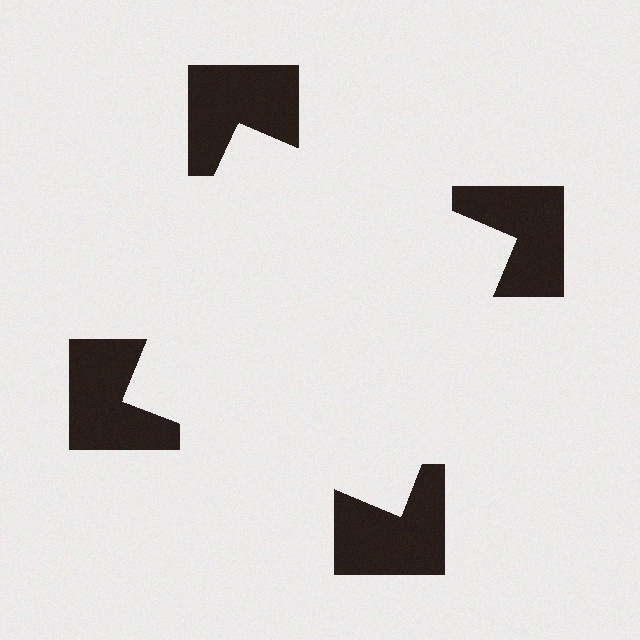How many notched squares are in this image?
There are 4 — one at each vertex of the illusory square.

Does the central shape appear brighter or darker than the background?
It typically appears slightly brighter than the background, even though no actual brightness change is drawn.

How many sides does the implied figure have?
4 sides.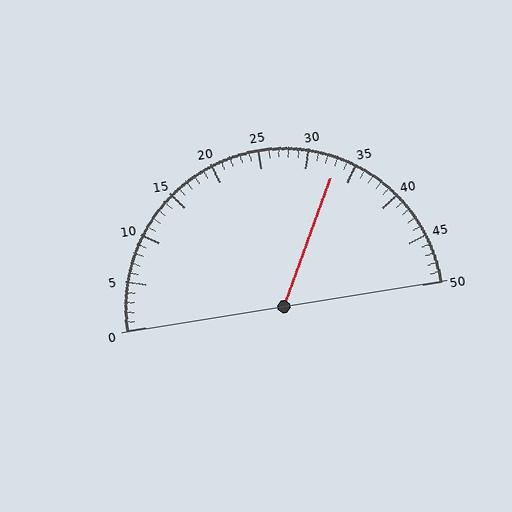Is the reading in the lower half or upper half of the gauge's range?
The reading is in the upper half of the range (0 to 50).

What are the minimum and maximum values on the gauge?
The gauge ranges from 0 to 50.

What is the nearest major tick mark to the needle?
The nearest major tick mark is 35.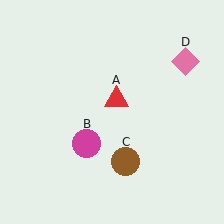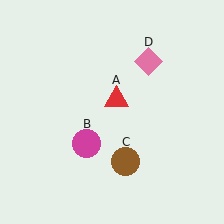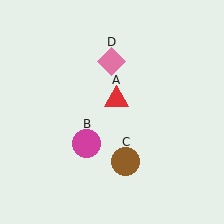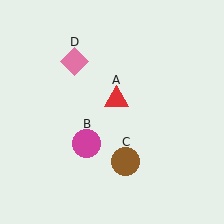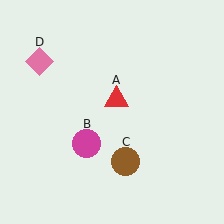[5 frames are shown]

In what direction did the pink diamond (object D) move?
The pink diamond (object D) moved left.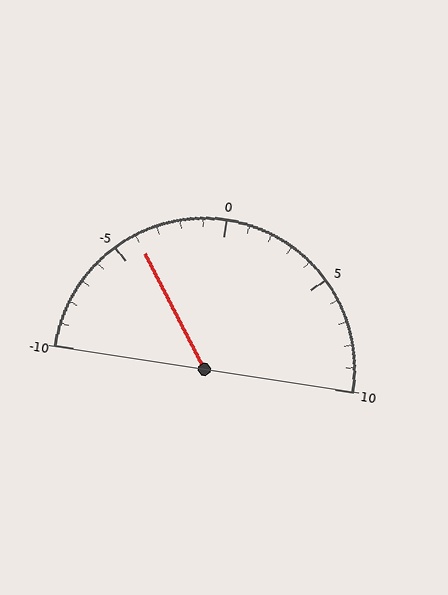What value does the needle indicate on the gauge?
The needle indicates approximately -4.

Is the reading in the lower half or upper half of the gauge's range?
The reading is in the lower half of the range (-10 to 10).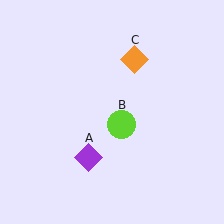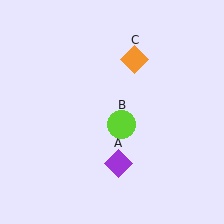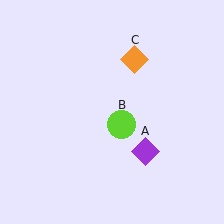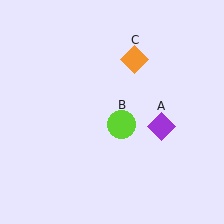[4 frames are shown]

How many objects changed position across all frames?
1 object changed position: purple diamond (object A).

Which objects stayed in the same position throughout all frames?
Lime circle (object B) and orange diamond (object C) remained stationary.